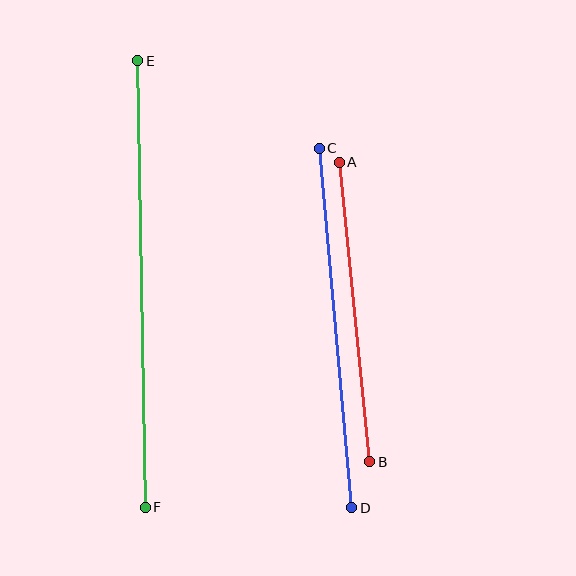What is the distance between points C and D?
The distance is approximately 361 pixels.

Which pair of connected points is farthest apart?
Points E and F are farthest apart.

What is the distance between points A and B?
The distance is approximately 301 pixels.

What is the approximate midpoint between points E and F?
The midpoint is at approximately (141, 284) pixels.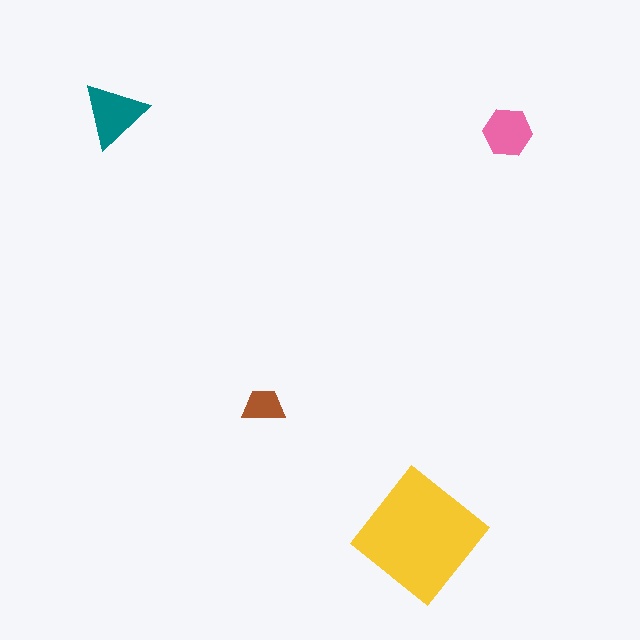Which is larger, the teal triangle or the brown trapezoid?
The teal triangle.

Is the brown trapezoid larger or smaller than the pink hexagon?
Smaller.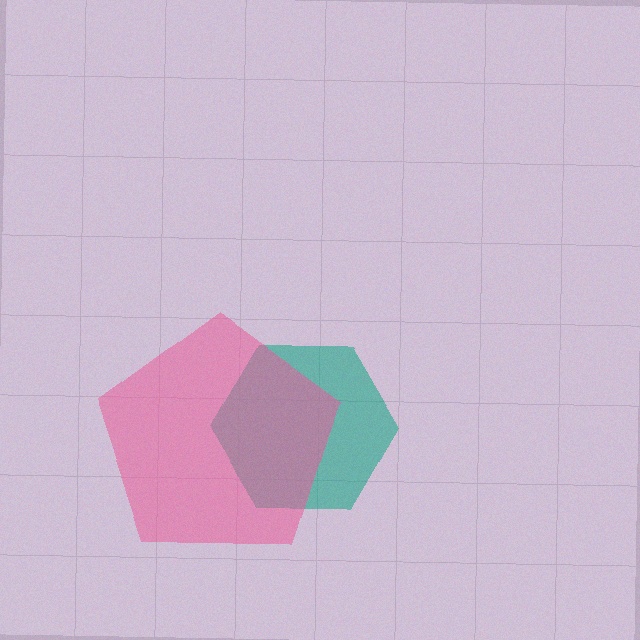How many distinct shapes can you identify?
There are 2 distinct shapes: a teal hexagon, a pink pentagon.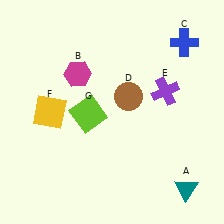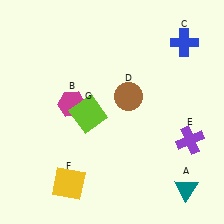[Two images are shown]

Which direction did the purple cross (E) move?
The purple cross (E) moved down.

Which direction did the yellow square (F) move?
The yellow square (F) moved down.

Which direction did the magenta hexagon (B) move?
The magenta hexagon (B) moved down.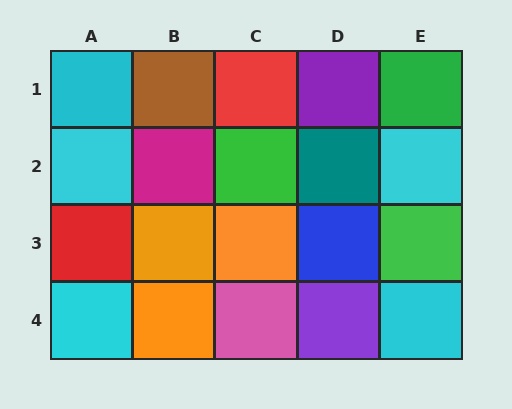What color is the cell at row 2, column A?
Cyan.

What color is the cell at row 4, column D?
Purple.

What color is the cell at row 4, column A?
Cyan.